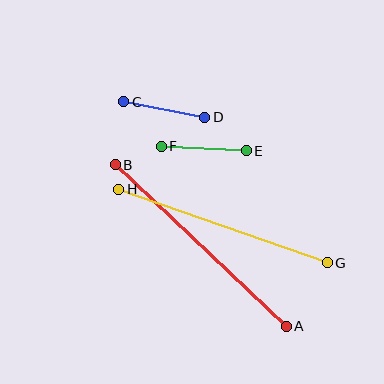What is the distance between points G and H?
The distance is approximately 221 pixels.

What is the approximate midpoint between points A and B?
The midpoint is at approximately (201, 246) pixels.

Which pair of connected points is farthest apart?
Points A and B are farthest apart.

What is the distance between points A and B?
The distance is approximately 235 pixels.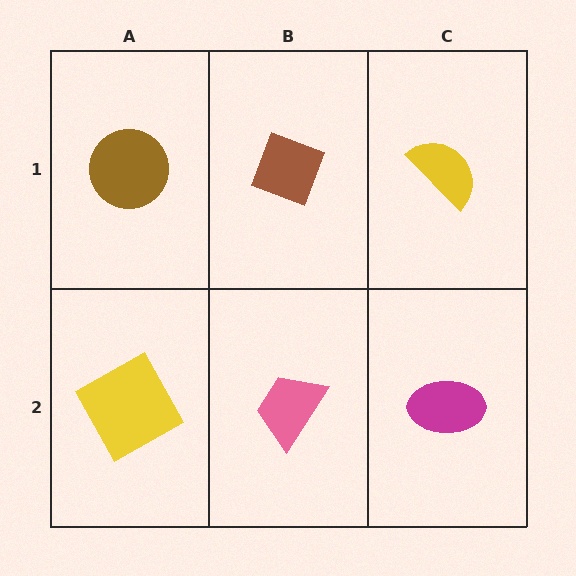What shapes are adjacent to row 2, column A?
A brown circle (row 1, column A), a pink trapezoid (row 2, column B).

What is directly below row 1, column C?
A magenta ellipse.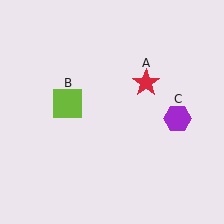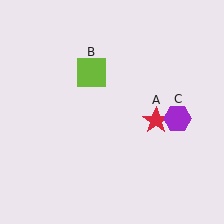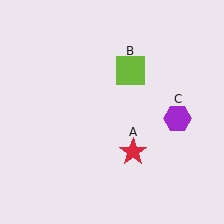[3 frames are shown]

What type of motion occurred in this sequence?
The red star (object A), lime square (object B) rotated clockwise around the center of the scene.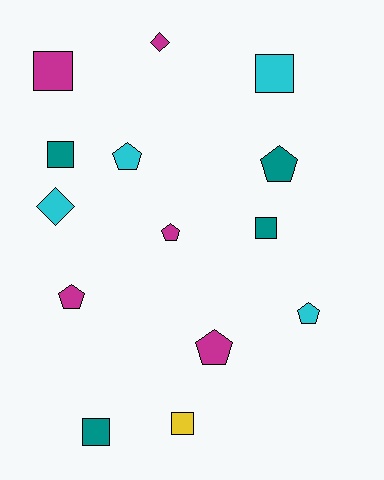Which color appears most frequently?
Magenta, with 5 objects.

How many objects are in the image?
There are 14 objects.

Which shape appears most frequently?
Pentagon, with 6 objects.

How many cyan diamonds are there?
There is 1 cyan diamond.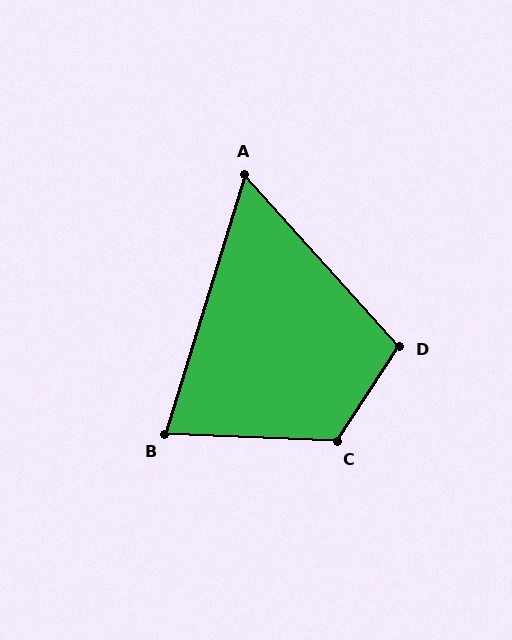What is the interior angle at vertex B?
Approximately 75 degrees (acute).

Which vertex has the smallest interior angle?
A, at approximately 59 degrees.